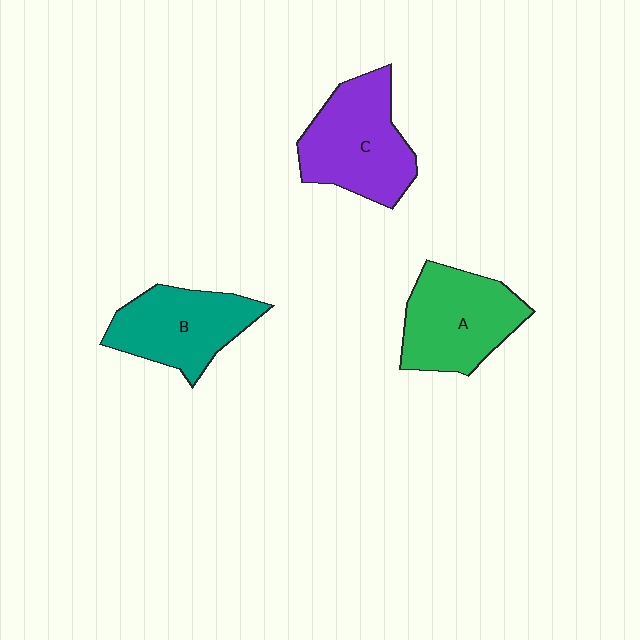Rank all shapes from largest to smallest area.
From largest to smallest: C (purple), A (green), B (teal).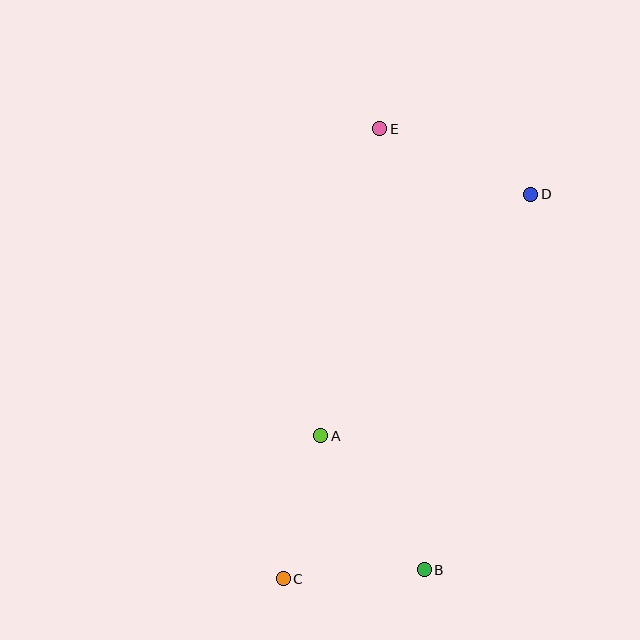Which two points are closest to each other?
Points B and C are closest to each other.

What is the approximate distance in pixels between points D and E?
The distance between D and E is approximately 165 pixels.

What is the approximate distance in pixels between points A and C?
The distance between A and C is approximately 148 pixels.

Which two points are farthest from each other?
Points C and E are farthest from each other.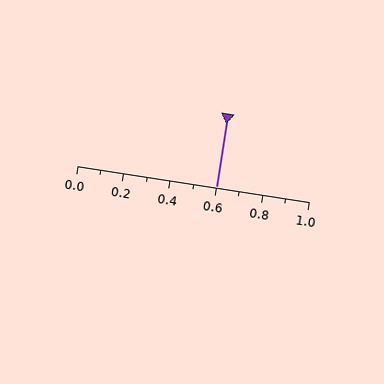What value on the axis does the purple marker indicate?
The marker indicates approximately 0.6.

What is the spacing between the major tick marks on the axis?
The major ticks are spaced 0.2 apart.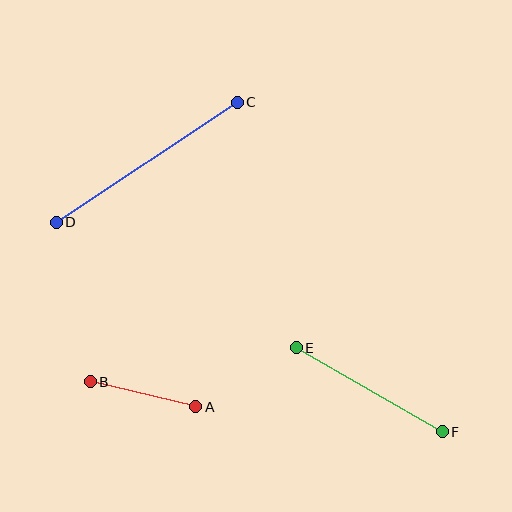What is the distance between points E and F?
The distance is approximately 168 pixels.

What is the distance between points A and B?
The distance is approximately 108 pixels.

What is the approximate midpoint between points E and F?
The midpoint is at approximately (369, 390) pixels.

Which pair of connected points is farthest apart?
Points C and D are farthest apart.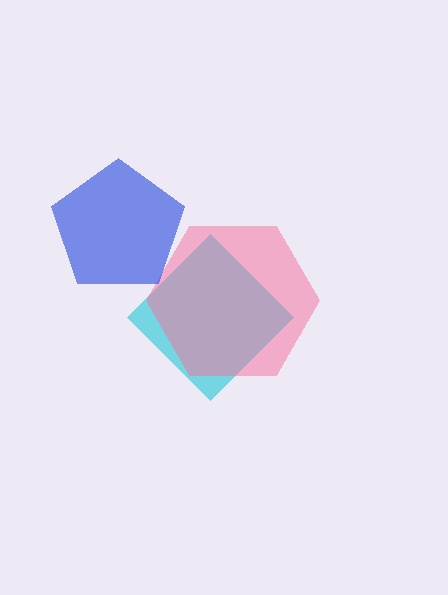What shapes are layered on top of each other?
The layered shapes are: a cyan diamond, a pink hexagon, a blue pentagon.